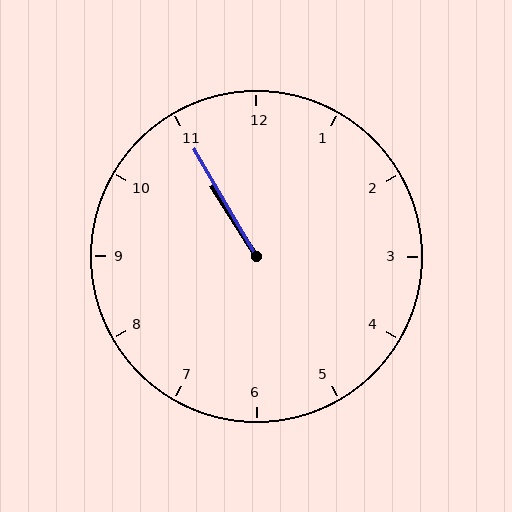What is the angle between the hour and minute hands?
Approximately 2 degrees.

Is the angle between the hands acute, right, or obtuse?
It is acute.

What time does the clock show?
10:55.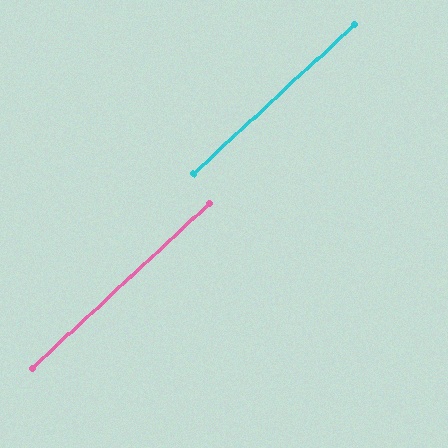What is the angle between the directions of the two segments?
Approximately 0 degrees.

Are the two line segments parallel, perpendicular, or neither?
Parallel — their directions differ by only 0.0°.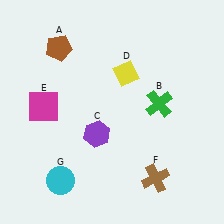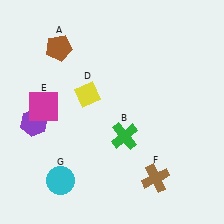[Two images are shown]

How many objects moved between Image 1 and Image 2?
3 objects moved between the two images.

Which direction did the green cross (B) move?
The green cross (B) moved left.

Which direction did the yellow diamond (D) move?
The yellow diamond (D) moved left.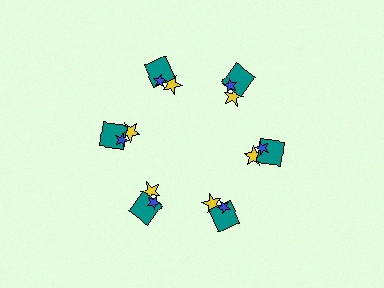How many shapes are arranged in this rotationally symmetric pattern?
There are 18 shapes, arranged in 6 groups of 3.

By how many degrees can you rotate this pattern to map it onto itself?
The pattern maps onto itself every 60 degrees of rotation.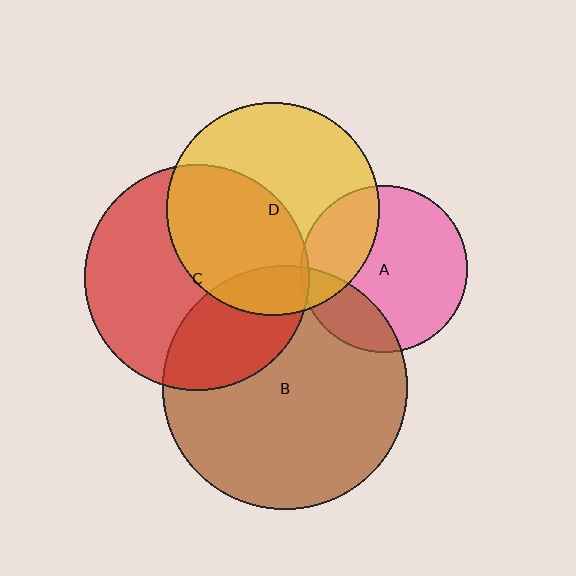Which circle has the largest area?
Circle B (brown).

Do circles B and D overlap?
Yes.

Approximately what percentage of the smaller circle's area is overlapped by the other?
Approximately 15%.